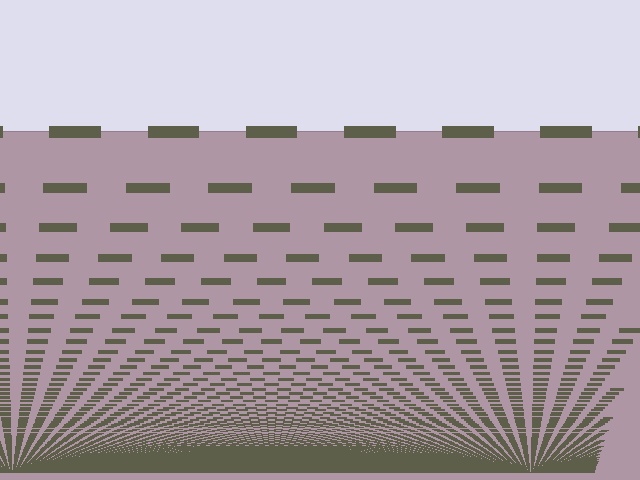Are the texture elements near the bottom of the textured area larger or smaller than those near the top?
Smaller. The gradient is inverted — elements near the bottom are smaller and denser.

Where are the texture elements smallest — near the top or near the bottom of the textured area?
Near the bottom.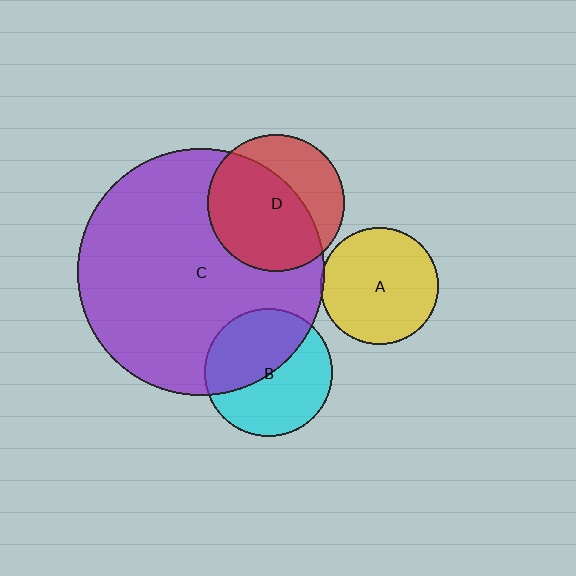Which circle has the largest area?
Circle C (purple).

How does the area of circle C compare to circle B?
Approximately 3.7 times.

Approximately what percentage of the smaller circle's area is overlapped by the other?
Approximately 45%.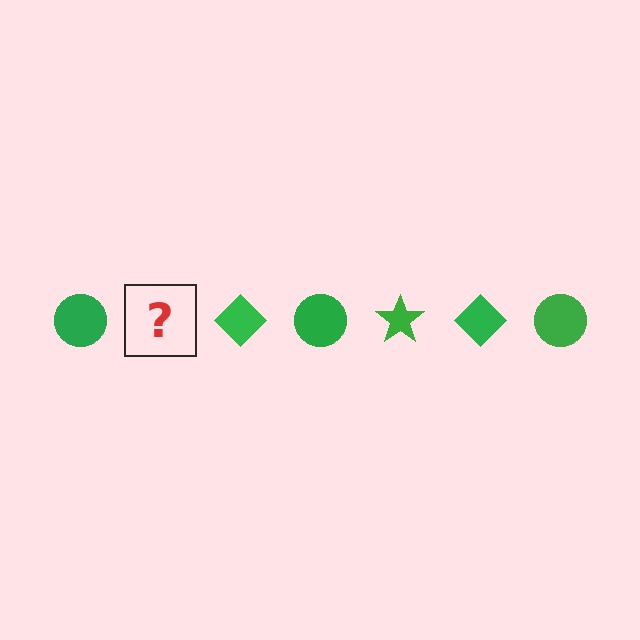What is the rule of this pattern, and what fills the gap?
The rule is that the pattern cycles through circle, star, diamond shapes in green. The gap should be filled with a green star.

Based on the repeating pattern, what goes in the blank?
The blank should be a green star.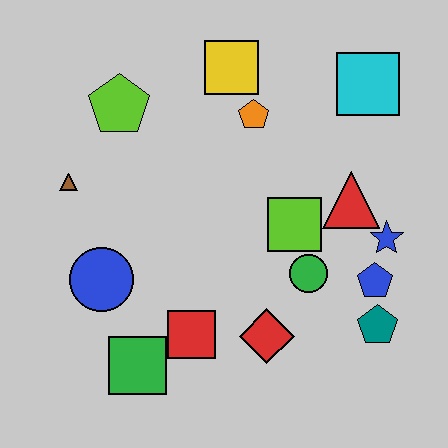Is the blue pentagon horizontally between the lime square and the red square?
No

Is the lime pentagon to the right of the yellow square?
No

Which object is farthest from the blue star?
The brown triangle is farthest from the blue star.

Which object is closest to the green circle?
The lime square is closest to the green circle.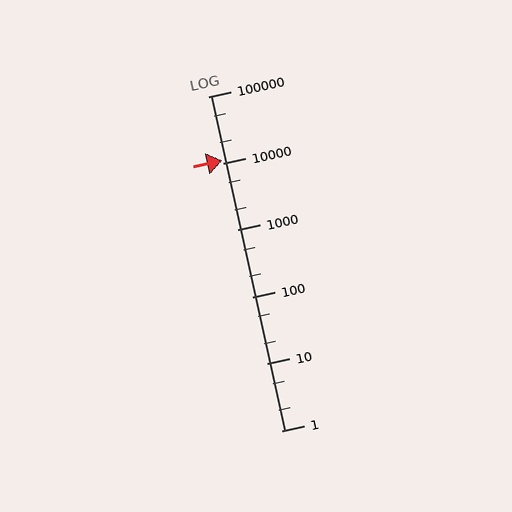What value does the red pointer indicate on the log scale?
The pointer indicates approximately 11000.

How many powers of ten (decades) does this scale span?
The scale spans 5 decades, from 1 to 100000.